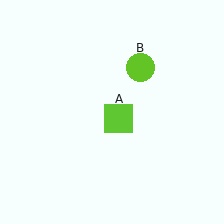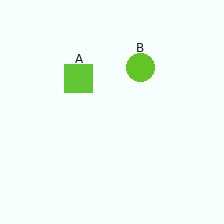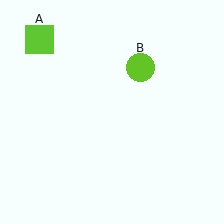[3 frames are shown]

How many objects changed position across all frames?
1 object changed position: lime square (object A).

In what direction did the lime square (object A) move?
The lime square (object A) moved up and to the left.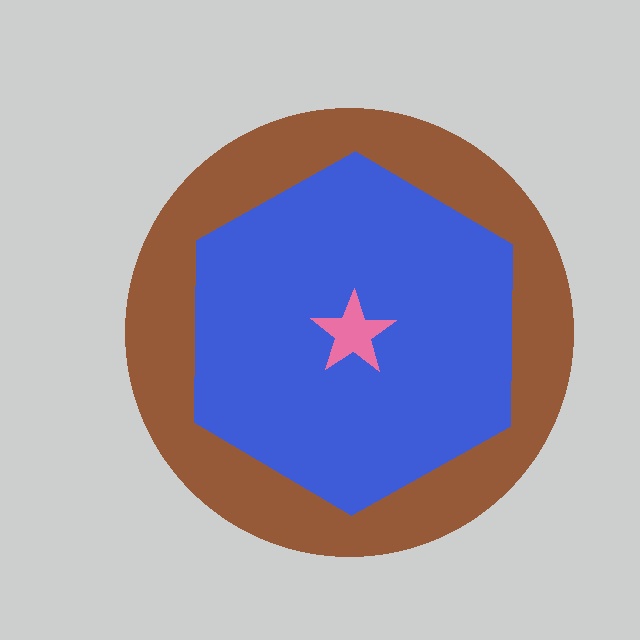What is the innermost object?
The pink star.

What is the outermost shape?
The brown circle.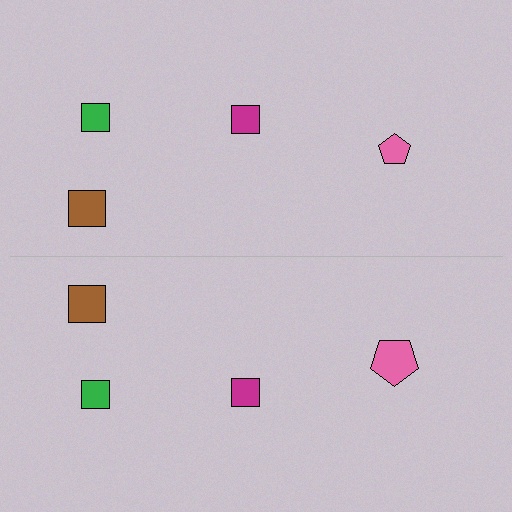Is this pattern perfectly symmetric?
No, the pattern is not perfectly symmetric. The pink pentagon on the bottom side has a different size than its mirror counterpart.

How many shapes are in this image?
There are 8 shapes in this image.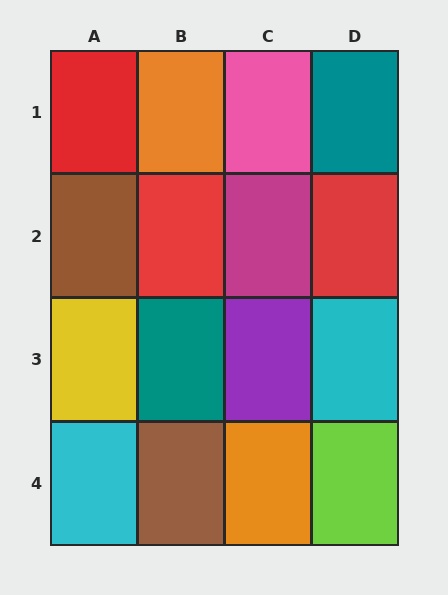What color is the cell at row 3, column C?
Purple.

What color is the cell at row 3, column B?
Teal.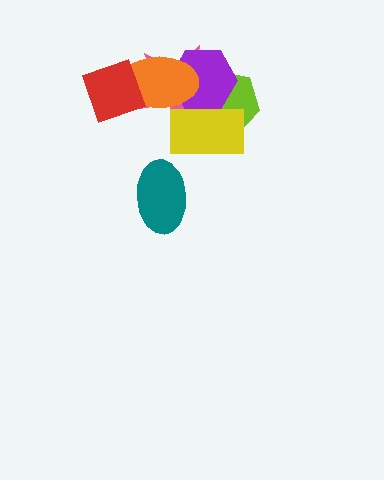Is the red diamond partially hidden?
No, no other shape covers it.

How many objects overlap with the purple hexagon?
4 objects overlap with the purple hexagon.